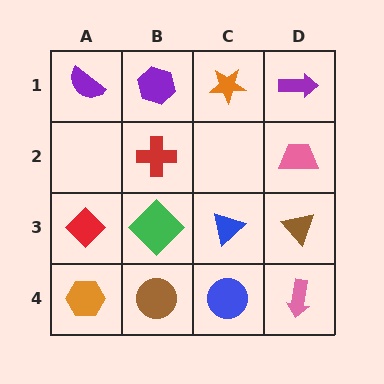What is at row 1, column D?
A purple arrow.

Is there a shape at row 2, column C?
No, that cell is empty.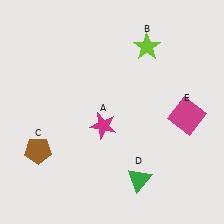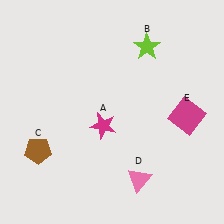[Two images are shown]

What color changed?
The triangle (D) changed from green in Image 1 to pink in Image 2.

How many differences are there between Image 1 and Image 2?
There is 1 difference between the two images.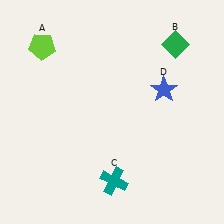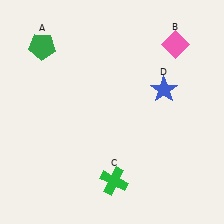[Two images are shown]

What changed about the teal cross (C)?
In Image 1, C is teal. In Image 2, it changed to green.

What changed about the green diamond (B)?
In Image 1, B is green. In Image 2, it changed to pink.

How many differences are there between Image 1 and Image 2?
There are 3 differences between the two images.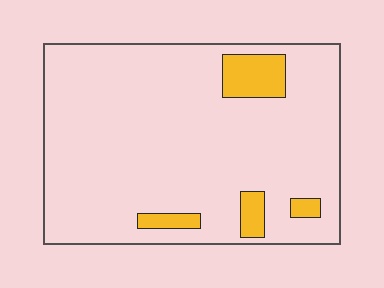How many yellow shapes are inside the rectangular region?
4.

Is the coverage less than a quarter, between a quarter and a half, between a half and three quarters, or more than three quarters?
Less than a quarter.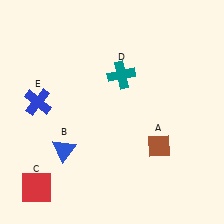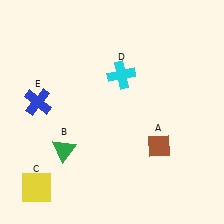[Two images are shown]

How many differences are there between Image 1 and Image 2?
There are 3 differences between the two images.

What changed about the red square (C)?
In Image 1, C is red. In Image 2, it changed to yellow.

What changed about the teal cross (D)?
In Image 1, D is teal. In Image 2, it changed to cyan.